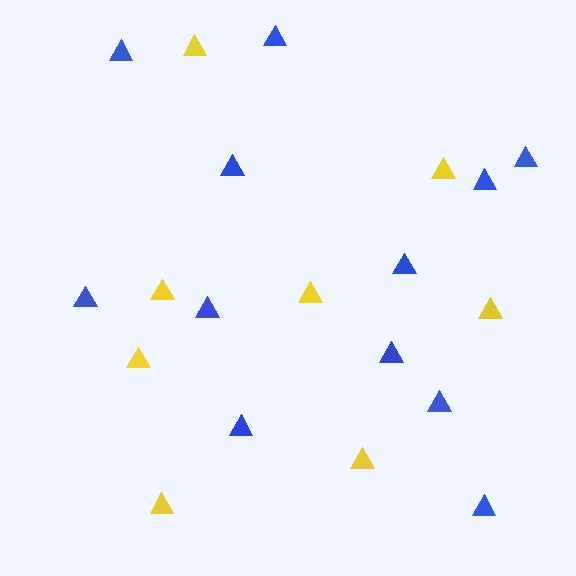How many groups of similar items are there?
There are 2 groups: one group of blue triangles (12) and one group of yellow triangles (8).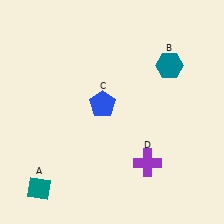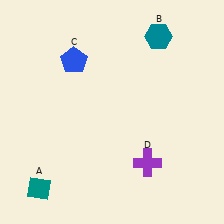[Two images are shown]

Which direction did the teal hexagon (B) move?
The teal hexagon (B) moved up.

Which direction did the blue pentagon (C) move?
The blue pentagon (C) moved up.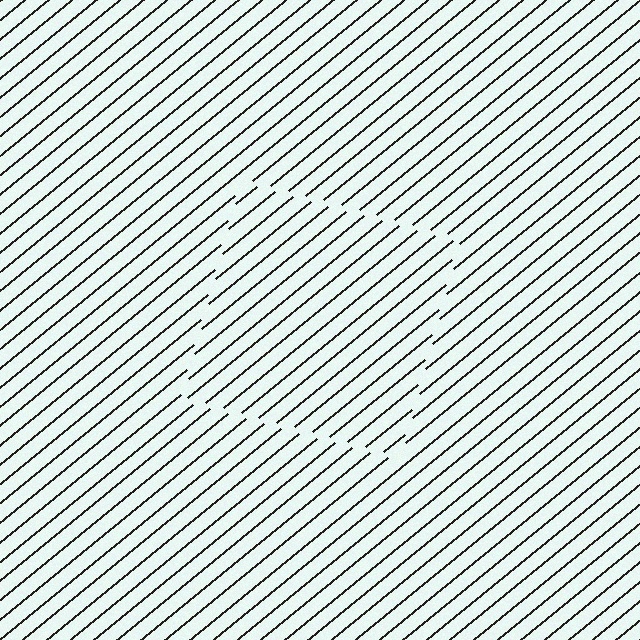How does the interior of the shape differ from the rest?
The interior of the shape contains the same grating, shifted by half a period — the contour is defined by the phase discontinuity where line-ends from the inner and outer gratings abut.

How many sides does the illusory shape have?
4 sides — the line-ends trace a square.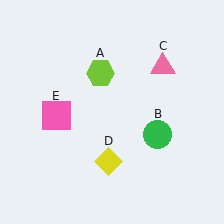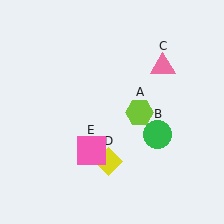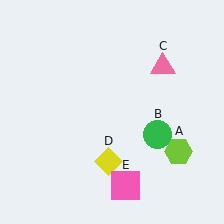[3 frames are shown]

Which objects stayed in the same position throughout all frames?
Green circle (object B) and pink triangle (object C) and yellow diamond (object D) remained stationary.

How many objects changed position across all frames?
2 objects changed position: lime hexagon (object A), pink square (object E).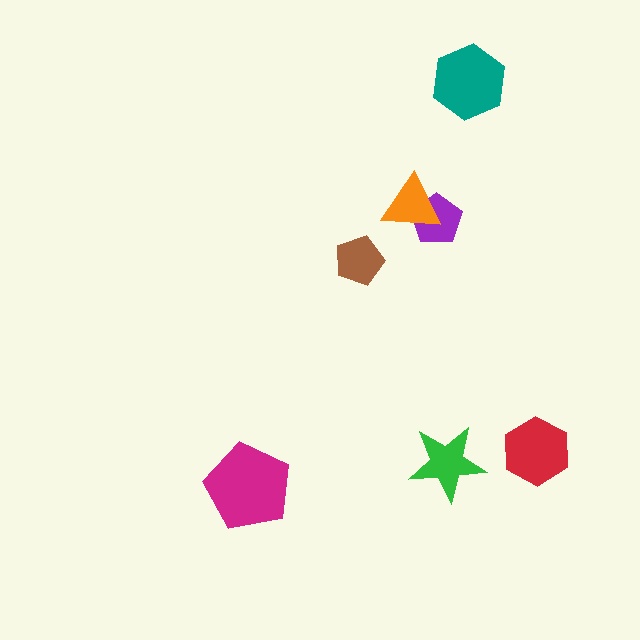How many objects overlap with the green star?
0 objects overlap with the green star.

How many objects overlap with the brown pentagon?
0 objects overlap with the brown pentagon.